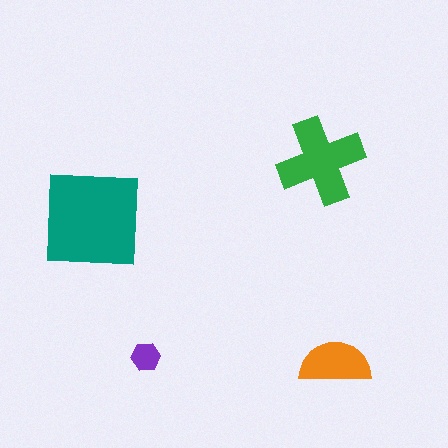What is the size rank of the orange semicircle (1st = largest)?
3rd.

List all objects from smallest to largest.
The purple hexagon, the orange semicircle, the green cross, the teal square.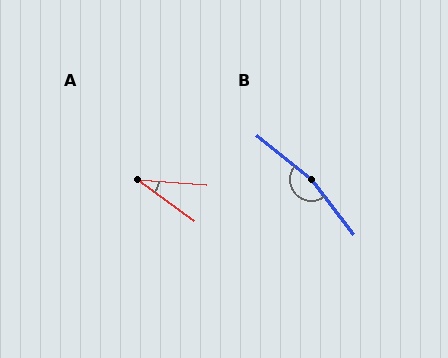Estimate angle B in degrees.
Approximately 166 degrees.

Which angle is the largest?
B, at approximately 166 degrees.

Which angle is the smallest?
A, at approximately 32 degrees.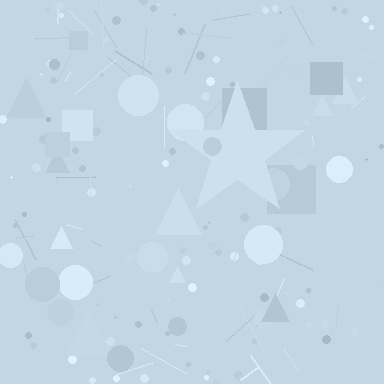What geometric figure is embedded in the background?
A star is embedded in the background.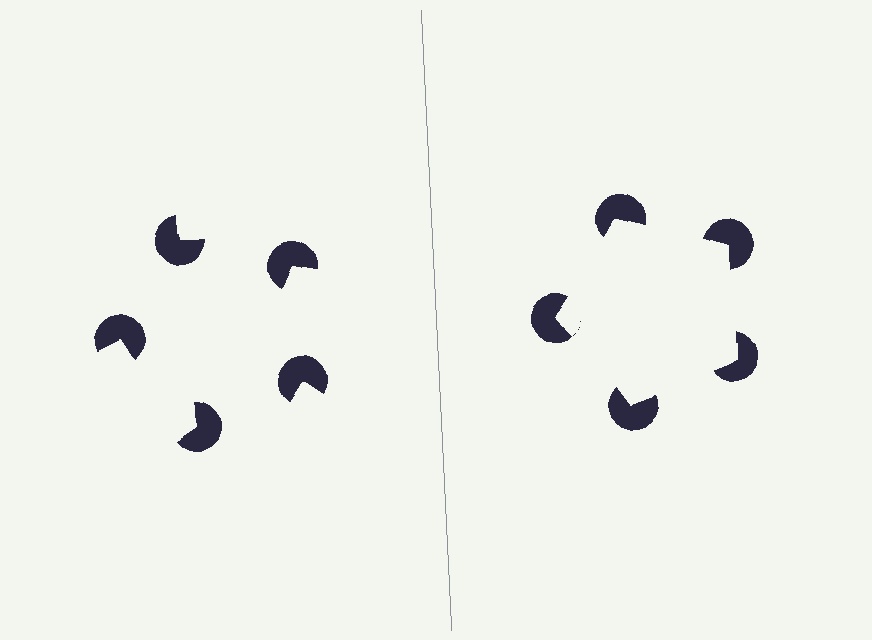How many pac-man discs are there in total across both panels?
10 — 5 on each side.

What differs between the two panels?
The pac-man discs are positioned identically on both sides; only the wedge orientations differ. On the right they align to a pentagon; on the left they are misaligned.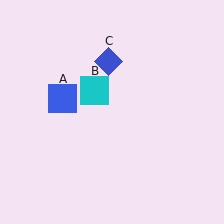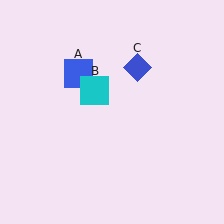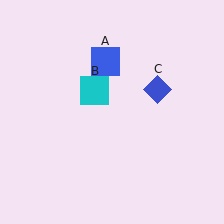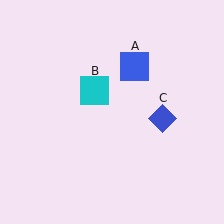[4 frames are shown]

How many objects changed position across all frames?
2 objects changed position: blue square (object A), blue diamond (object C).